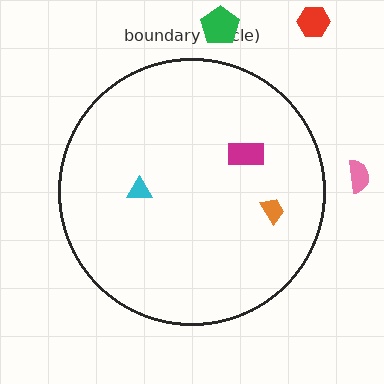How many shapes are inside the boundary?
3 inside, 3 outside.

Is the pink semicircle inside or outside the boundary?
Outside.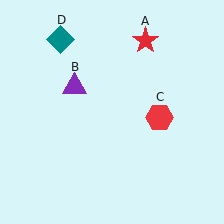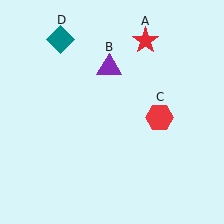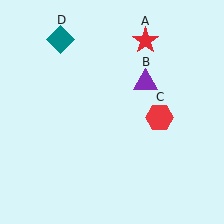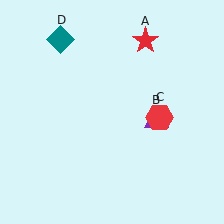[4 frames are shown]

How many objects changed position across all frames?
1 object changed position: purple triangle (object B).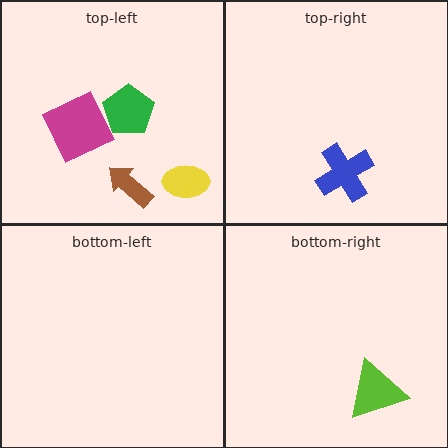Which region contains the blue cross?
The top-right region.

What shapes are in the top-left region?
The green pentagon, the magenta diamond, the yellow ellipse, the brown arrow.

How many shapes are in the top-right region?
1.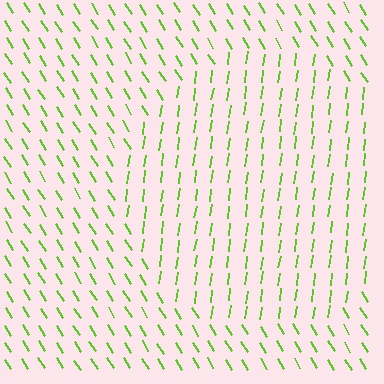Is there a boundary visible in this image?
Yes, there is a texture boundary formed by a change in line orientation.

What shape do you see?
I see a circle.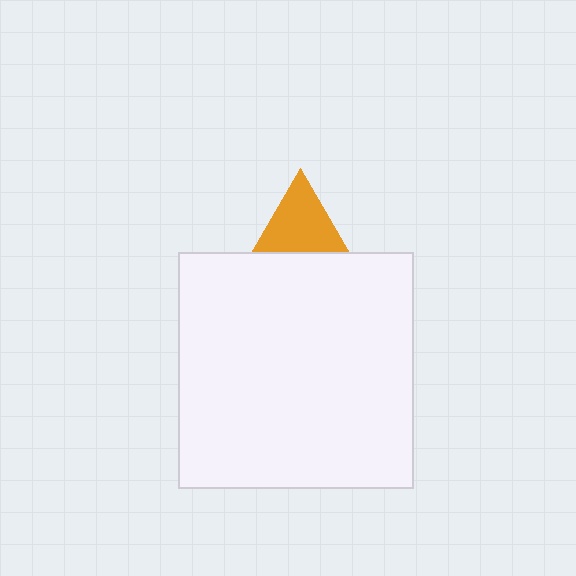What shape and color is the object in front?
The object in front is a white square.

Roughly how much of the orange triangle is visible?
About half of it is visible (roughly 49%).